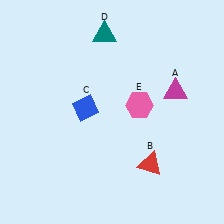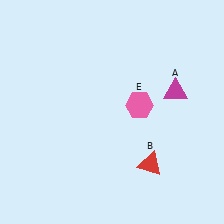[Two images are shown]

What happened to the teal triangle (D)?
The teal triangle (D) was removed in Image 2. It was in the top-left area of Image 1.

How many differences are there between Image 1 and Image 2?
There are 2 differences between the two images.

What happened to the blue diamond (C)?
The blue diamond (C) was removed in Image 2. It was in the top-left area of Image 1.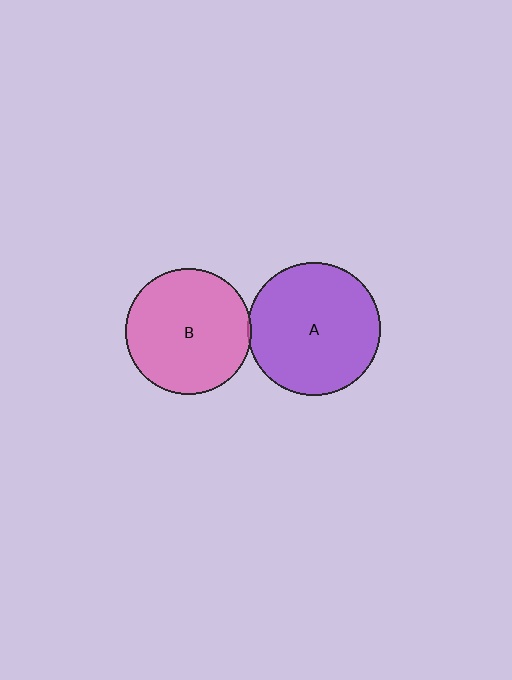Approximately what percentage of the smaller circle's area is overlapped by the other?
Approximately 5%.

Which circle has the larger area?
Circle A (purple).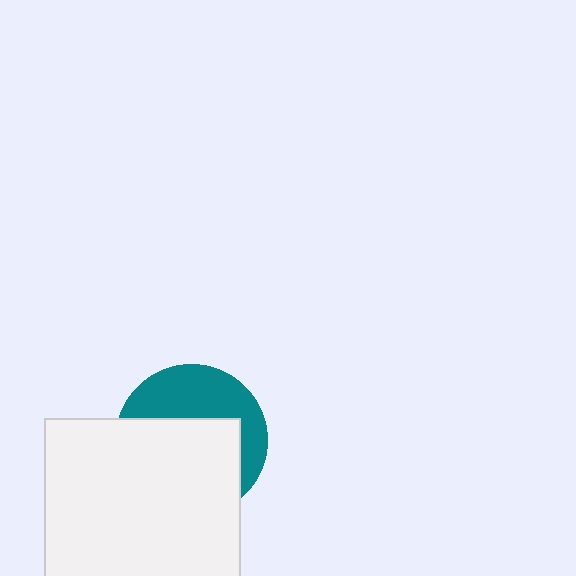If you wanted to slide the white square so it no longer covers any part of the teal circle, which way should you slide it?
Slide it down — that is the most direct way to separate the two shapes.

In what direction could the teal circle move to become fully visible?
The teal circle could move up. That would shift it out from behind the white square entirely.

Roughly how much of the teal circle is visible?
A small part of it is visible (roughly 40%).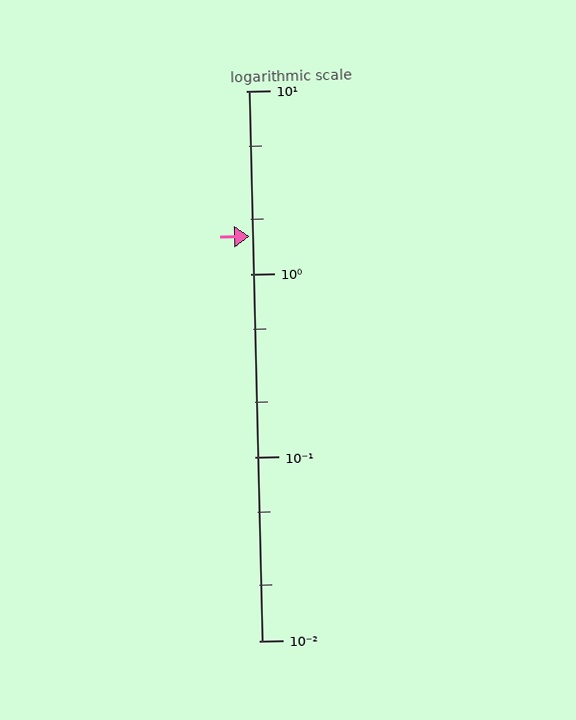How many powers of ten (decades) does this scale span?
The scale spans 3 decades, from 0.01 to 10.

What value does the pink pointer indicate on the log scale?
The pointer indicates approximately 1.6.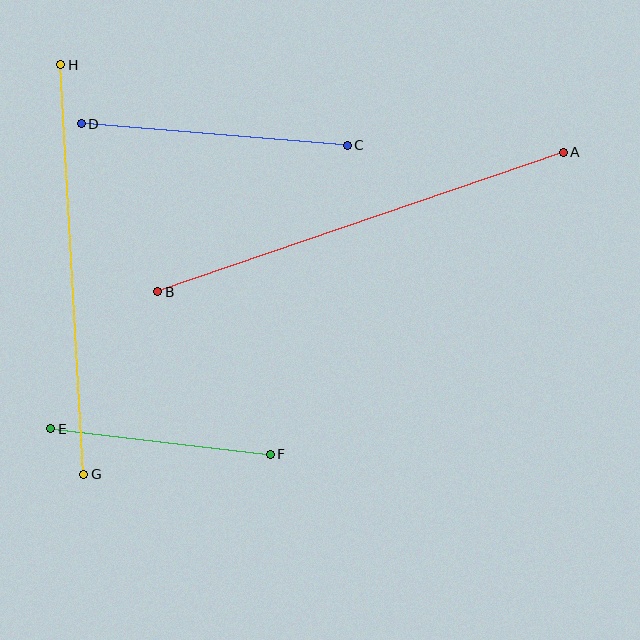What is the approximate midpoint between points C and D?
The midpoint is at approximately (214, 135) pixels.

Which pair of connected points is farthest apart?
Points A and B are farthest apart.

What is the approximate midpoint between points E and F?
The midpoint is at approximately (161, 442) pixels.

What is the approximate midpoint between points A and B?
The midpoint is at approximately (360, 222) pixels.